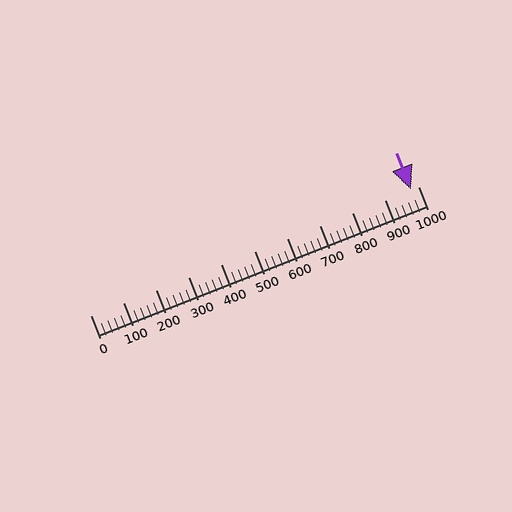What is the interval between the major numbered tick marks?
The major tick marks are spaced 100 units apart.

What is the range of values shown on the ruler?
The ruler shows values from 0 to 1000.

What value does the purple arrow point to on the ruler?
The purple arrow points to approximately 980.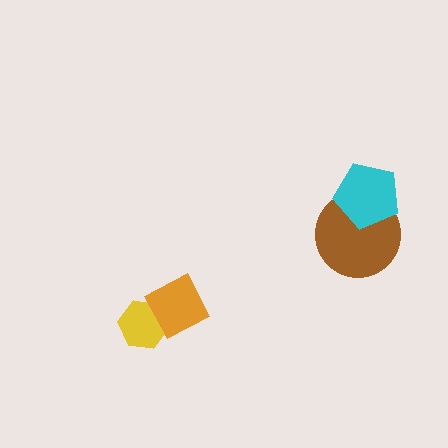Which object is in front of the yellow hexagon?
The orange diamond is in front of the yellow hexagon.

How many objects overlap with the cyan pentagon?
1 object overlaps with the cyan pentagon.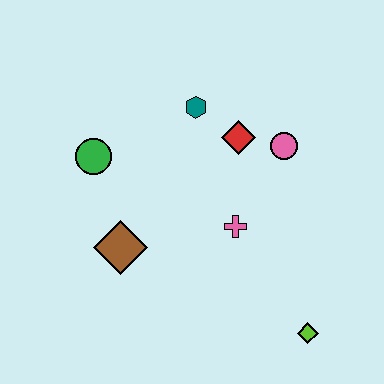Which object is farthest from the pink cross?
The green circle is farthest from the pink cross.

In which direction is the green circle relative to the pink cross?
The green circle is to the left of the pink cross.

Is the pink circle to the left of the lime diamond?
Yes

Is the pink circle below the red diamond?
Yes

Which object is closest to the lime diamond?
The pink cross is closest to the lime diamond.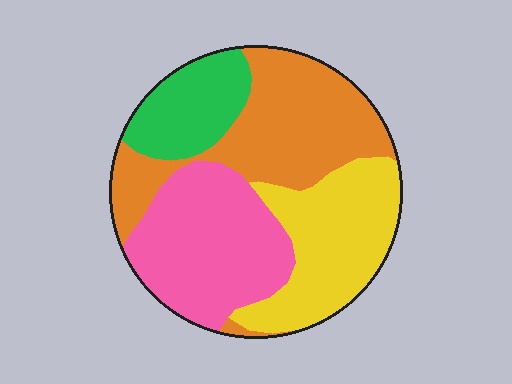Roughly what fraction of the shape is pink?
Pink takes up about one quarter (1/4) of the shape.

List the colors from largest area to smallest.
From largest to smallest: orange, pink, yellow, green.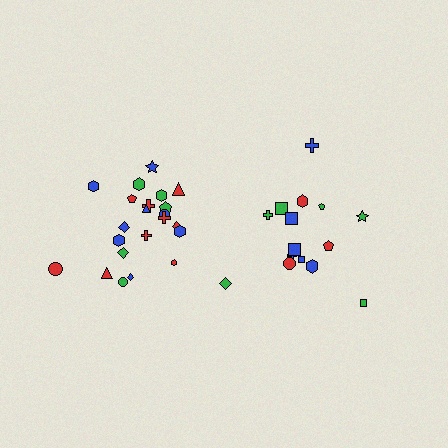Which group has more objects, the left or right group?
The left group.